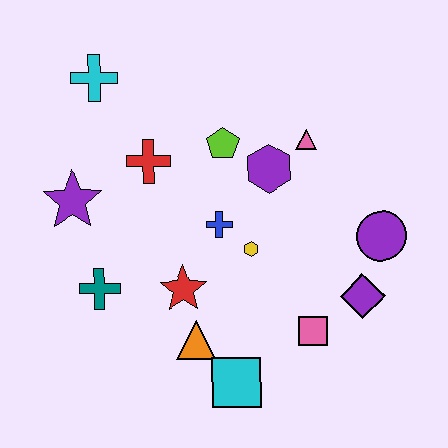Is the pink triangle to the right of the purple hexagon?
Yes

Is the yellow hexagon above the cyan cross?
No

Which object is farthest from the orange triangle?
The cyan cross is farthest from the orange triangle.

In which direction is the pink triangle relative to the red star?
The pink triangle is above the red star.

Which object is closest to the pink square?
The purple diamond is closest to the pink square.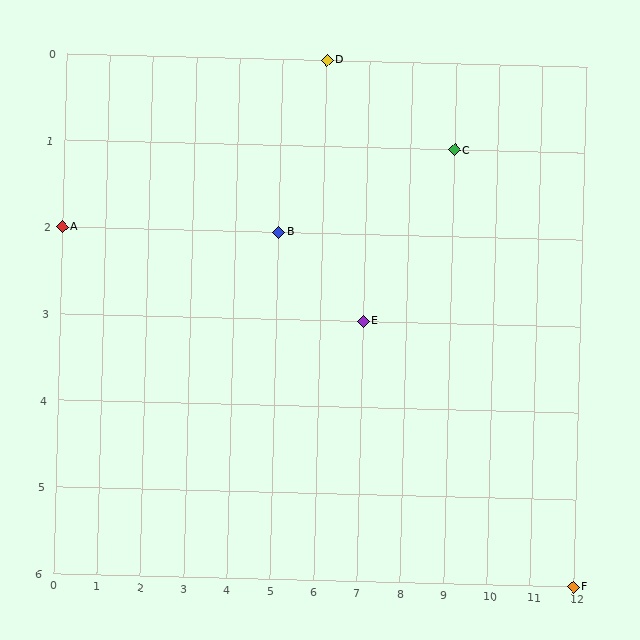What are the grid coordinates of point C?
Point C is at grid coordinates (9, 1).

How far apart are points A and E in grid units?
Points A and E are 7 columns and 1 row apart (about 7.1 grid units diagonally).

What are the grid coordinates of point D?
Point D is at grid coordinates (6, 0).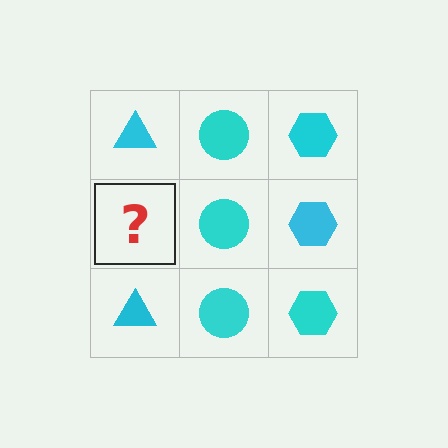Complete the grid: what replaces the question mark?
The question mark should be replaced with a cyan triangle.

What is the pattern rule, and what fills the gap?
The rule is that each column has a consistent shape. The gap should be filled with a cyan triangle.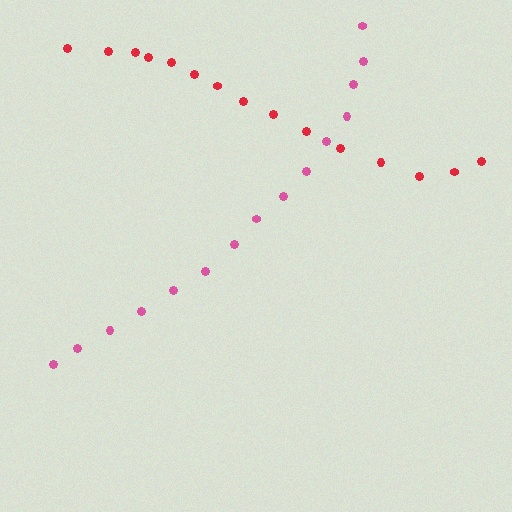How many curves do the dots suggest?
There are 2 distinct paths.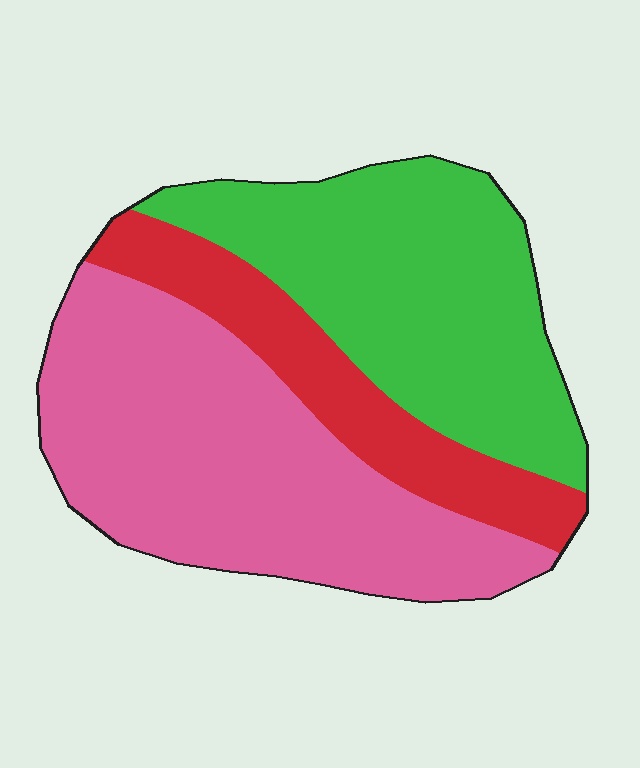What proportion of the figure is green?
Green covers about 35% of the figure.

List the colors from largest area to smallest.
From largest to smallest: pink, green, red.